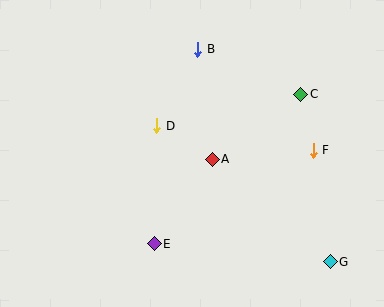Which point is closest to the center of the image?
Point A at (212, 159) is closest to the center.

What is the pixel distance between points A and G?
The distance between A and G is 156 pixels.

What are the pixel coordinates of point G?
Point G is at (330, 262).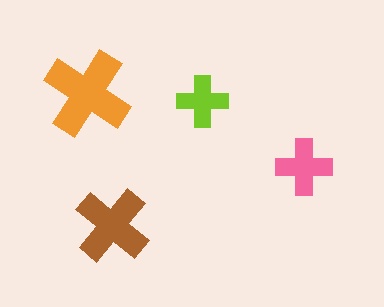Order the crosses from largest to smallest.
the orange one, the brown one, the pink one, the lime one.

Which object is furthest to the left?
The orange cross is leftmost.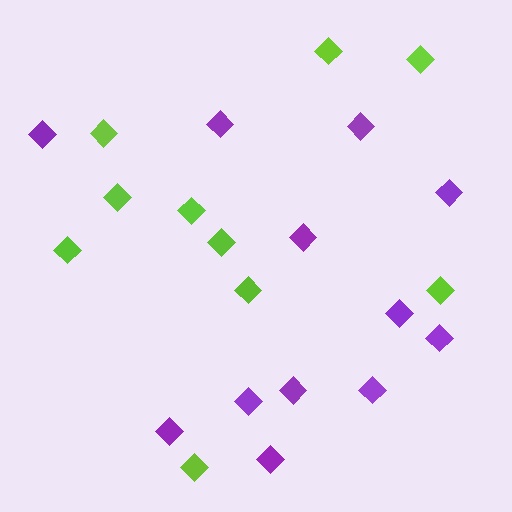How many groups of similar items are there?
There are 2 groups: one group of purple diamonds (12) and one group of lime diamonds (10).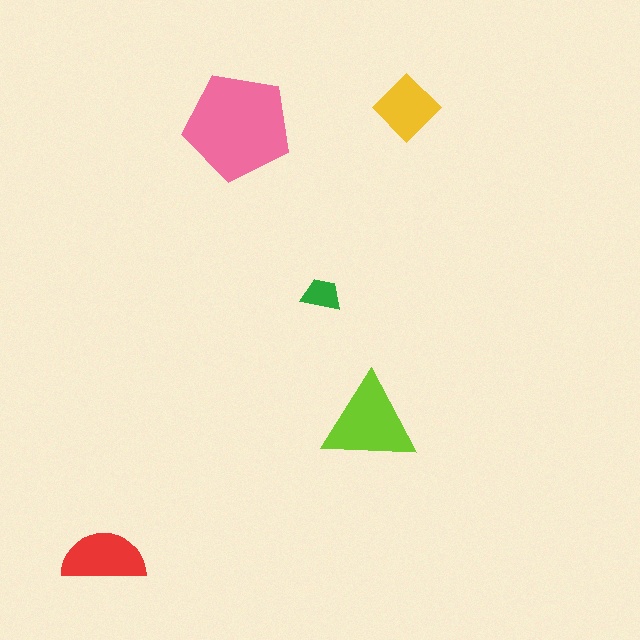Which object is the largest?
The pink pentagon.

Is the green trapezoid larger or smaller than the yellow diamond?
Smaller.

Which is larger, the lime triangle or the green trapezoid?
The lime triangle.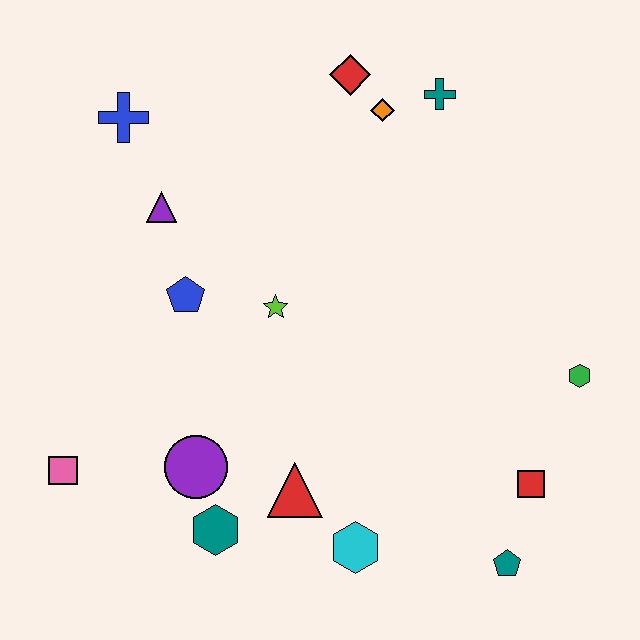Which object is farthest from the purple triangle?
The teal pentagon is farthest from the purple triangle.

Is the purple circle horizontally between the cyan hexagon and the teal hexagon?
No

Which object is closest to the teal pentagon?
The red square is closest to the teal pentagon.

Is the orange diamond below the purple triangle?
No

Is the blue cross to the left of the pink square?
No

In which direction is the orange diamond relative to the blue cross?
The orange diamond is to the right of the blue cross.